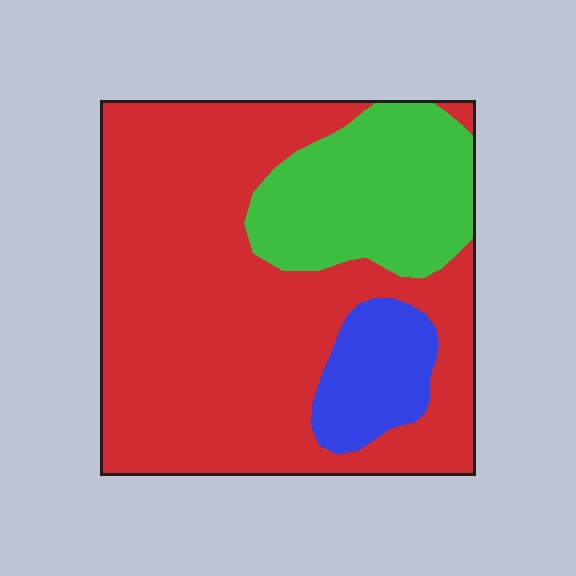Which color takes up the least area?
Blue, at roughly 10%.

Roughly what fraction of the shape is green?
Green takes up about one fifth (1/5) of the shape.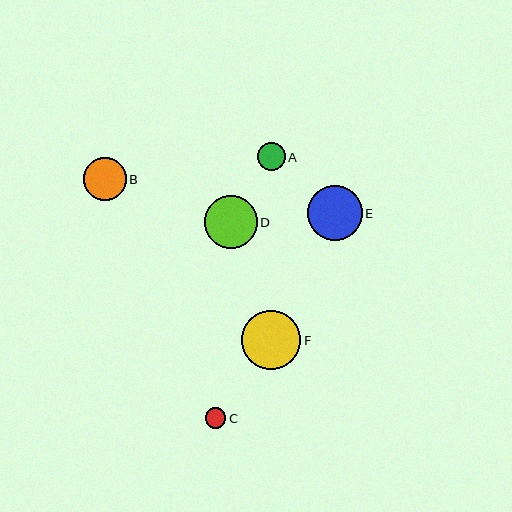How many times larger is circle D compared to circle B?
Circle D is approximately 1.2 times the size of circle B.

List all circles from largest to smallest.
From largest to smallest: F, E, D, B, A, C.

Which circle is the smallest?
Circle C is the smallest with a size of approximately 21 pixels.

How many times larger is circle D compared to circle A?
Circle D is approximately 1.9 times the size of circle A.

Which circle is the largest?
Circle F is the largest with a size of approximately 59 pixels.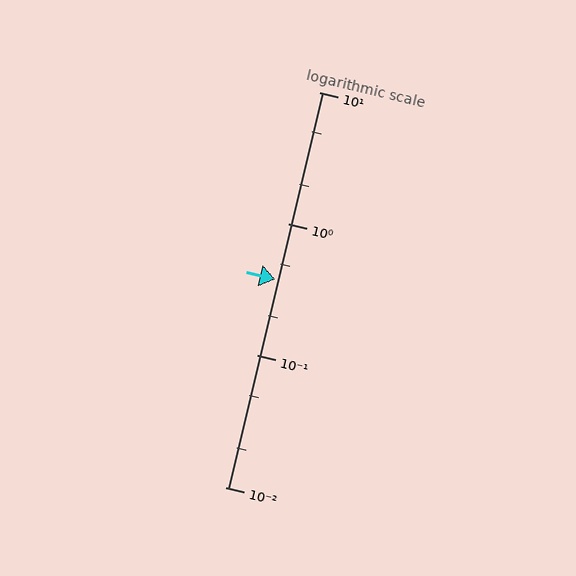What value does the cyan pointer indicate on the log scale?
The pointer indicates approximately 0.38.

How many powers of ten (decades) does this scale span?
The scale spans 3 decades, from 0.01 to 10.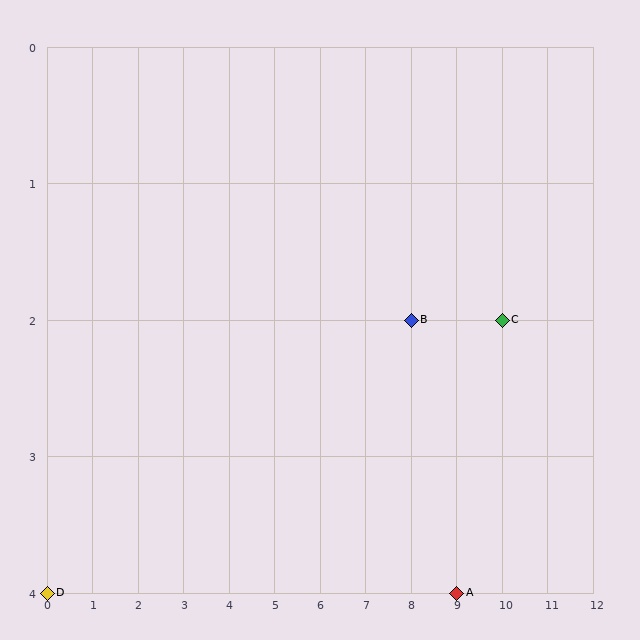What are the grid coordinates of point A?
Point A is at grid coordinates (9, 4).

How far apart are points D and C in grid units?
Points D and C are 10 columns and 2 rows apart (about 10.2 grid units diagonally).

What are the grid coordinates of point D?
Point D is at grid coordinates (0, 4).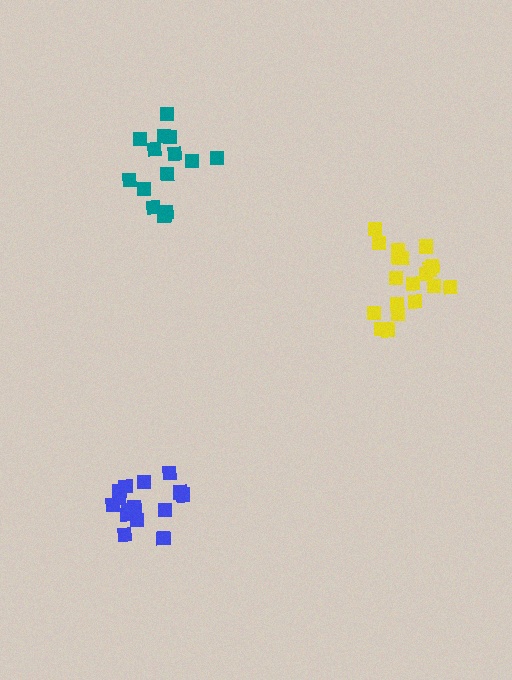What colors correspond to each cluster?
The clusters are colored: blue, yellow, teal.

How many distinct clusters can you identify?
There are 3 distinct clusters.